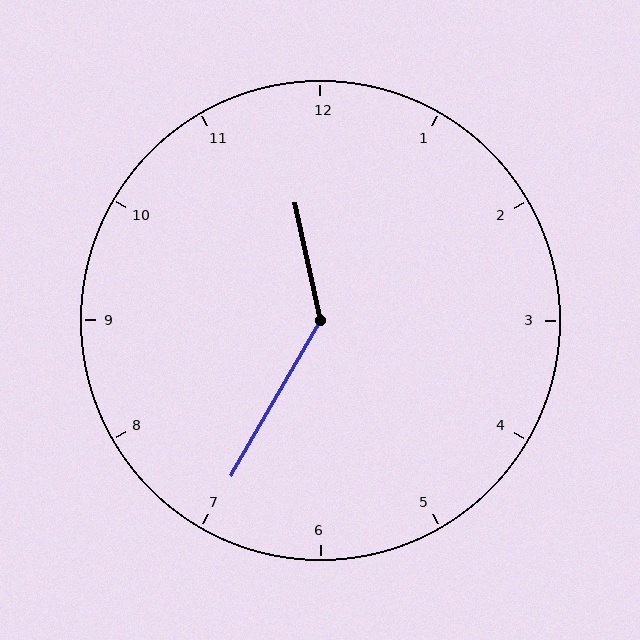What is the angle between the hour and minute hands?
Approximately 138 degrees.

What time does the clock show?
11:35.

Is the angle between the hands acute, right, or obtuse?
It is obtuse.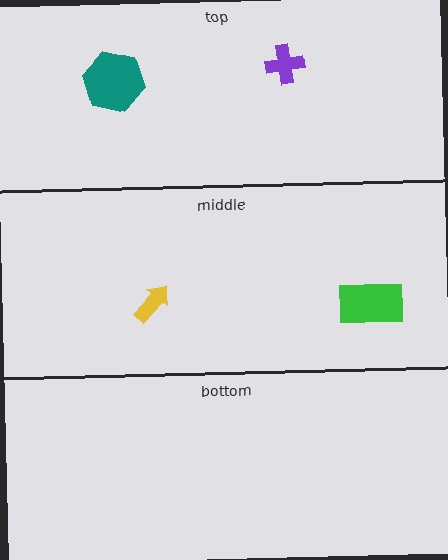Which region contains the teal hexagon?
The top region.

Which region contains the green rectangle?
The middle region.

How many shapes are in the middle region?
2.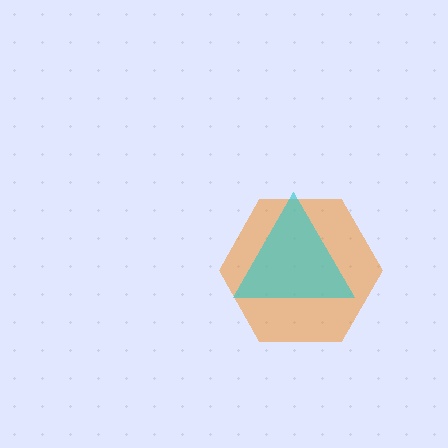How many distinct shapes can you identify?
There are 2 distinct shapes: an orange hexagon, a cyan triangle.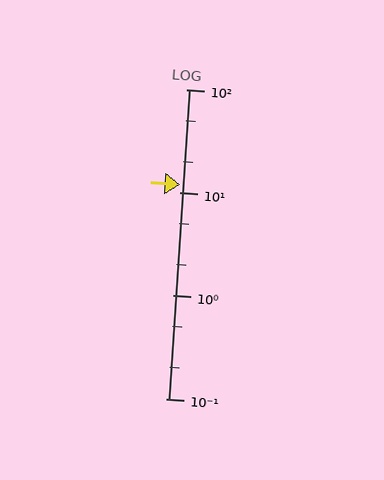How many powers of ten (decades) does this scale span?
The scale spans 3 decades, from 0.1 to 100.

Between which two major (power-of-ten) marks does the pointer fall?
The pointer is between 10 and 100.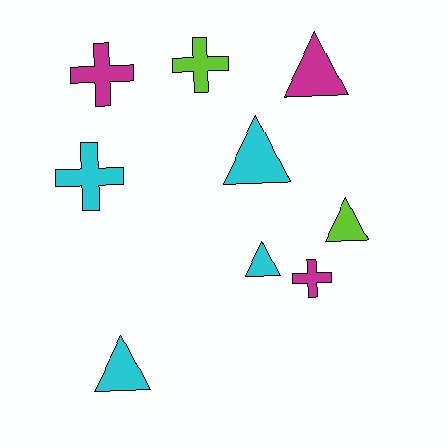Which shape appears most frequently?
Triangle, with 5 objects.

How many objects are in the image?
There are 9 objects.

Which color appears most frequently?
Cyan, with 4 objects.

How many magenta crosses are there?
There are 2 magenta crosses.